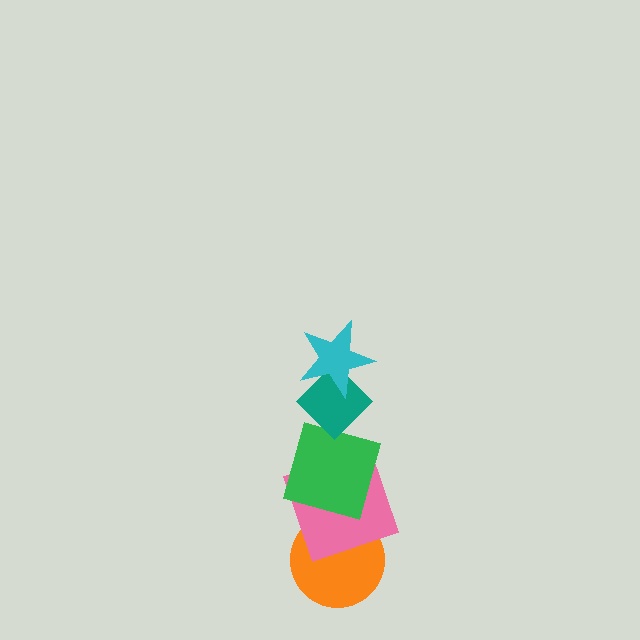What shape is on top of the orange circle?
The pink square is on top of the orange circle.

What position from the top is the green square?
The green square is 3rd from the top.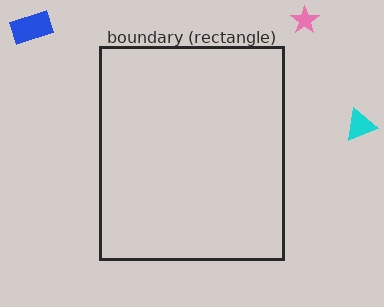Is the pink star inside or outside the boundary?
Outside.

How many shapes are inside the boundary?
0 inside, 3 outside.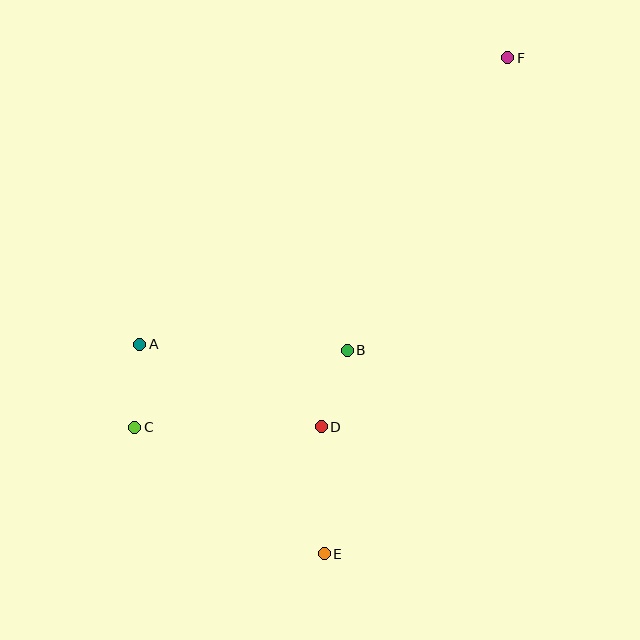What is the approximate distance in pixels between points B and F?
The distance between B and F is approximately 334 pixels.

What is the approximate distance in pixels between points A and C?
The distance between A and C is approximately 83 pixels.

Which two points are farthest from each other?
Points E and F are farthest from each other.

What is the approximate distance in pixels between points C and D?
The distance between C and D is approximately 187 pixels.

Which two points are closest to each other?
Points B and D are closest to each other.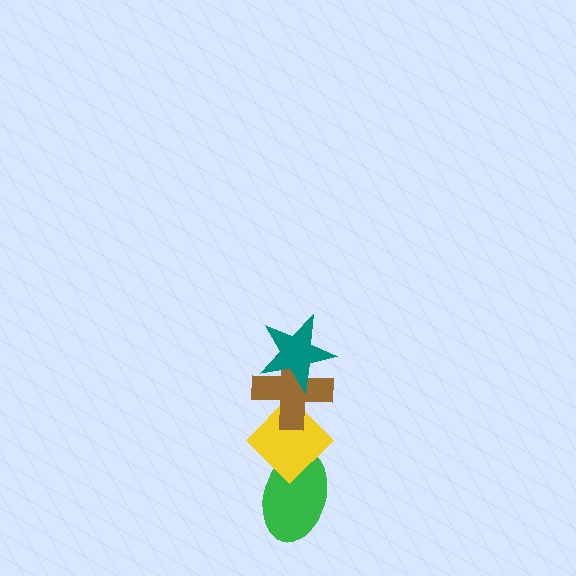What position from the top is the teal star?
The teal star is 1st from the top.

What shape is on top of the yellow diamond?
The brown cross is on top of the yellow diamond.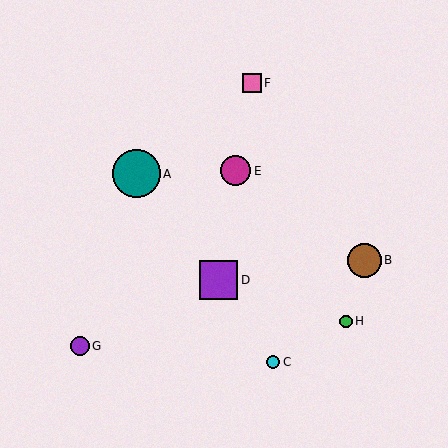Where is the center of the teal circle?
The center of the teal circle is at (136, 174).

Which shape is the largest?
The teal circle (labeled A) is the largest.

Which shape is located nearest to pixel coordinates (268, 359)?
The cyan circle (labeled C) at (273, 362) is nearest to that location.